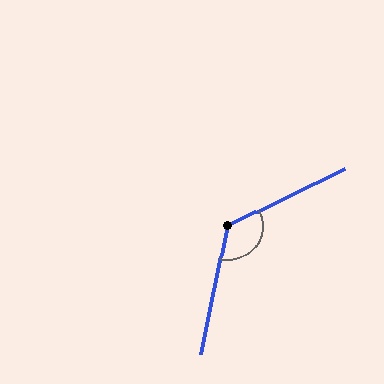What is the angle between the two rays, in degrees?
Approximately 127 degrees.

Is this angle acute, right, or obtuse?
It is obtuse.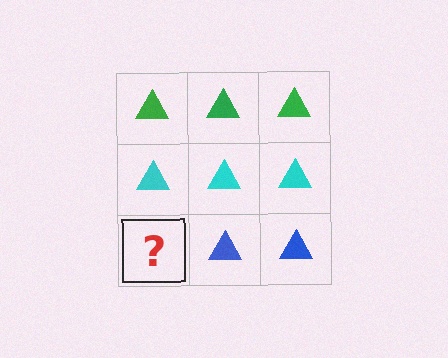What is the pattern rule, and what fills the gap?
The rule is that each row has a consistent color. The gap should be filled with a blue triangle.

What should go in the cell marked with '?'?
The missing cell should contain a blue triangle.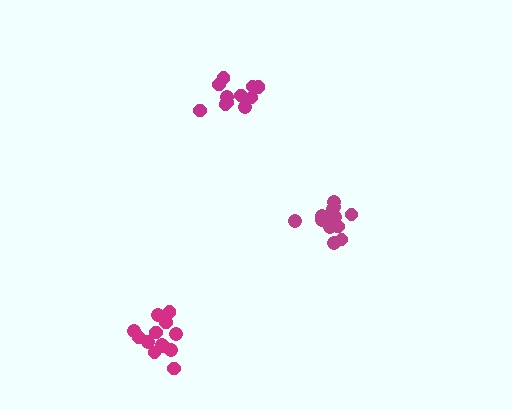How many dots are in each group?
Group 1: 14 dots, Group 2: 11 dots, Group 3: 14 dots (39 total).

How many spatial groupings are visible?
There are 3 spatial groupings.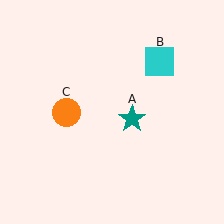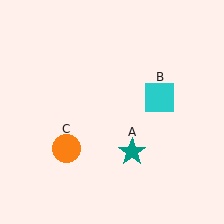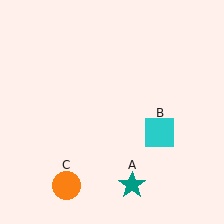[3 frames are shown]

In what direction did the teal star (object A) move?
The teal star (object A) moved down.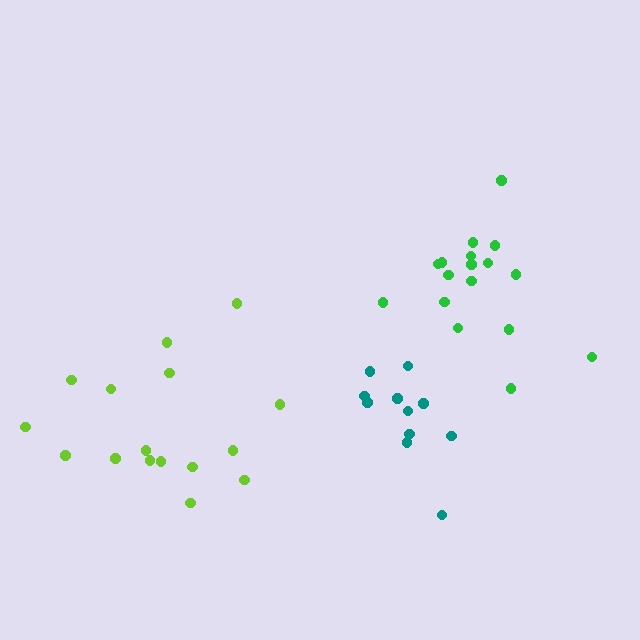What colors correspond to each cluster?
The clusters are colored: green, teal, lime.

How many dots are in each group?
Group 1: 17 dots, Group 2: 11 dots, Group 3: 16 dots (44 total).